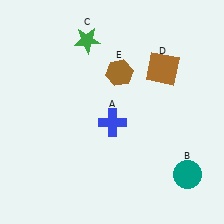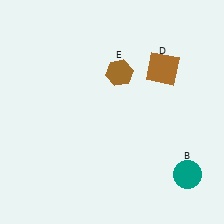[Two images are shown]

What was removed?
The green star (C), the blue cross (A) were removed in Image 2.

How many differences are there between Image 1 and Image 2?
There are 2 differences between the two images.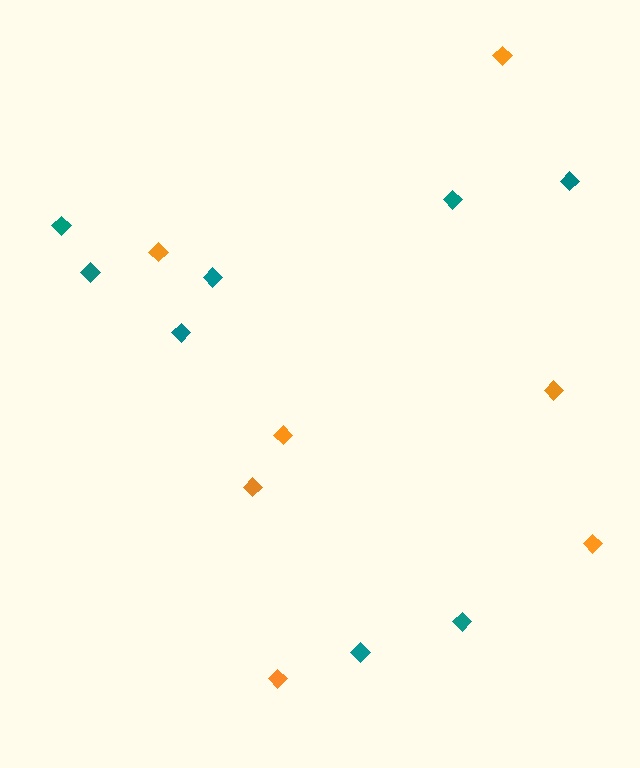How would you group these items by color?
There are 2 groups: one group of teal diamonds (8) and one group of orange diamonds (7).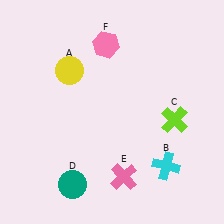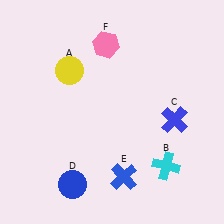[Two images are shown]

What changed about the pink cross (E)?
In Image 1, E is pink. In Image 2, it changed to blue.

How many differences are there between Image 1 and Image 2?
There are 3 differences between the two images.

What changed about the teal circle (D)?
In Image 1, D is teal. In Image 2, it changed to blue.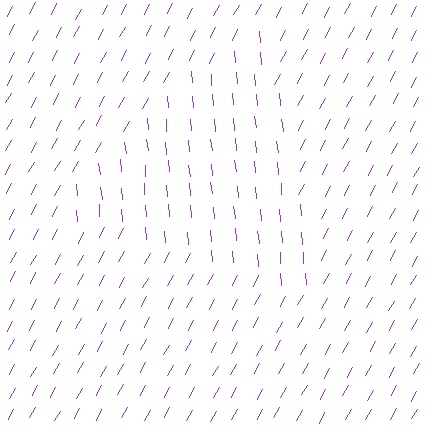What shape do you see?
I see a triangle.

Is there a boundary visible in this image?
Yes, there is a texture boundary formed by a change in line orientation.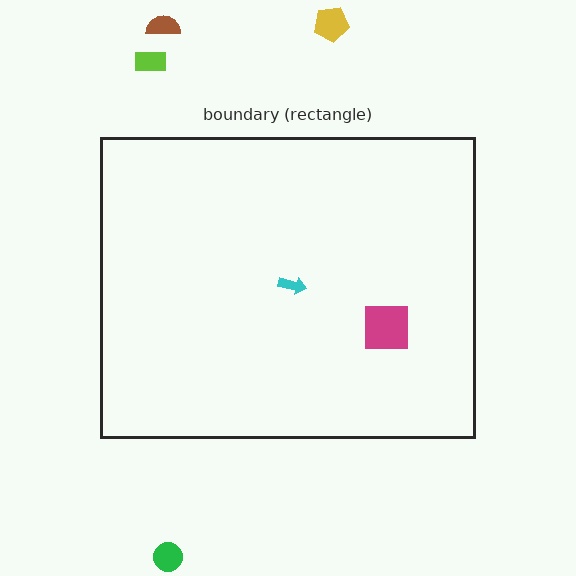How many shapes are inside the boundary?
2 inside, 4 outside.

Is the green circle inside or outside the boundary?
Outside.